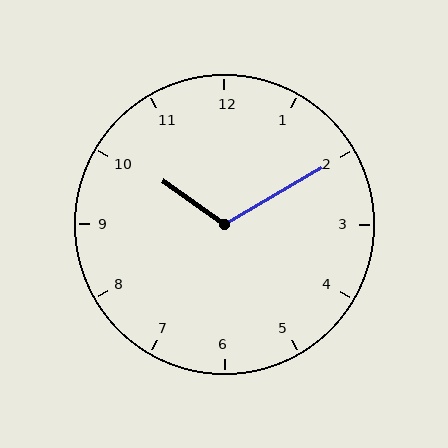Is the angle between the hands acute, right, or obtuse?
It is obtuse.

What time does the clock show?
10:10.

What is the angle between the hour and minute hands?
Approximately 115 degrees.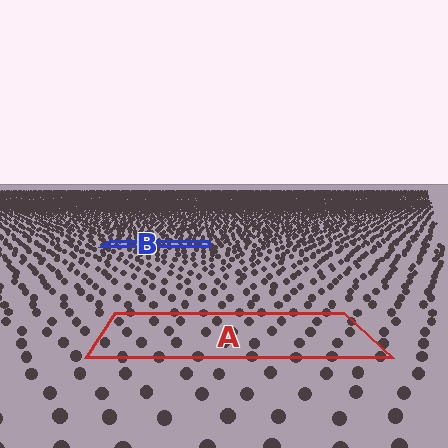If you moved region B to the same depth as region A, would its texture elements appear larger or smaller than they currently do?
They would appear larger. At a closer depth, the same texture elements are projected at a bigger on-screen size.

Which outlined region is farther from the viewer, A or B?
Region B is farther from the viewer — the texture elements inside it appear smaller and more densely packed.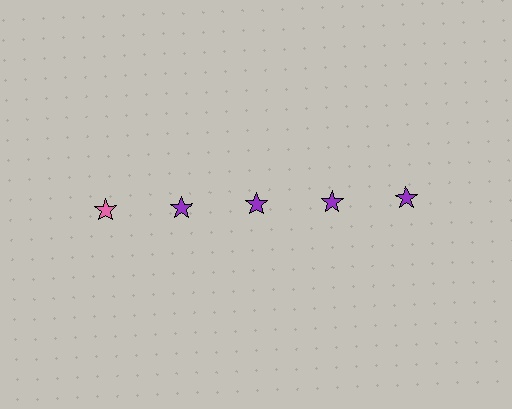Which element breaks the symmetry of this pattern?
The pink star in the top row, leftmost column breaks the symmetry. All other shapes are purple stars.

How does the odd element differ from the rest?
It has a different color: pink instead of purple.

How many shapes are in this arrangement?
There are 5 shapes arranged in a grid pattern.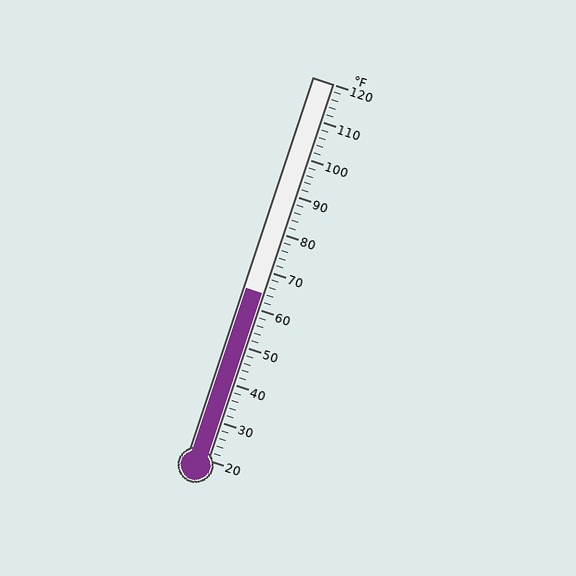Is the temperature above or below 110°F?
The temperature is below 110°F.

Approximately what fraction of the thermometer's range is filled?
The thermometer is filled to approximately 45% of its range.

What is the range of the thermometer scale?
The thermometer scale ranges from 20°F to 120°F.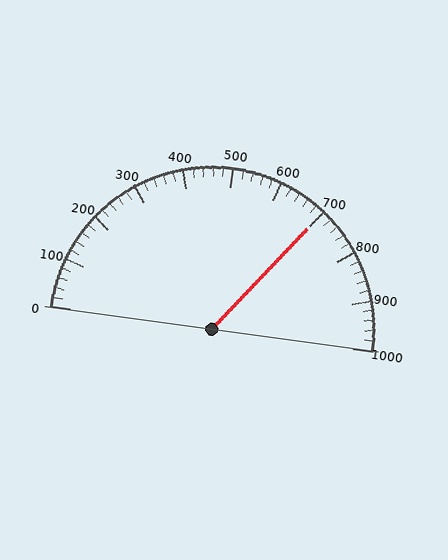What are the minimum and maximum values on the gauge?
The gauge ranges from 0 to 1000.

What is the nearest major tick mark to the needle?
The nearest major tick mark is 700.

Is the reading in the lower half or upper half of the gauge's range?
The reading is in the upper half of the range (0 to 1000).